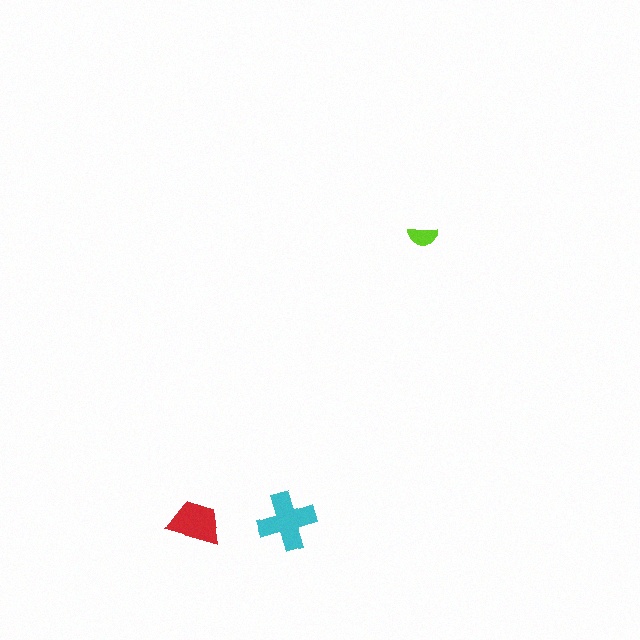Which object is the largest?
The cyan cross.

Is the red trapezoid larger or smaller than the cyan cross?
Smaller.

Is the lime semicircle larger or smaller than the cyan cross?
Smaller.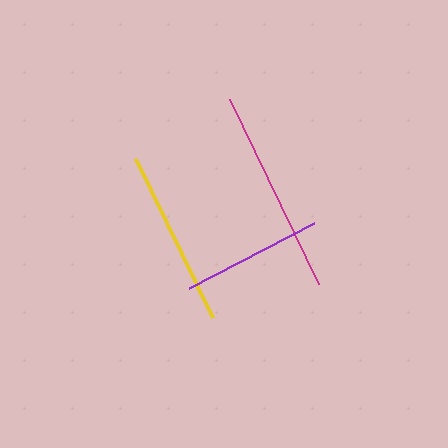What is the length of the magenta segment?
The magenta segment is approximately 205 pixels long.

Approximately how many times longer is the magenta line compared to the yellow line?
The magenta line is approximately 1.2 times the length of the yellow line.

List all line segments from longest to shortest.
From longest to shortest: magenta, yellow, purple.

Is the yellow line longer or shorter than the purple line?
The yellow line is longer than the purple line.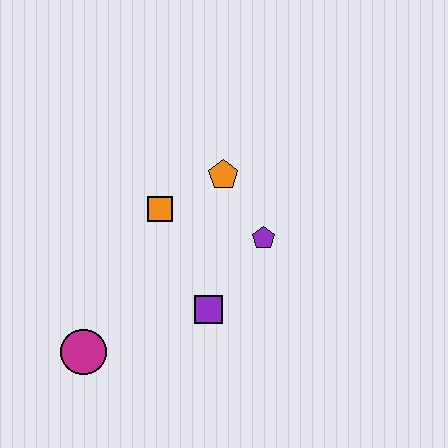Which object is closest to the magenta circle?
The purple square is closest to the magenta circle.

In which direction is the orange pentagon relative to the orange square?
The orange pentagon is to the right of the orange square.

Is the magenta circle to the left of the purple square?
Yes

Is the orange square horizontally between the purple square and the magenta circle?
Yes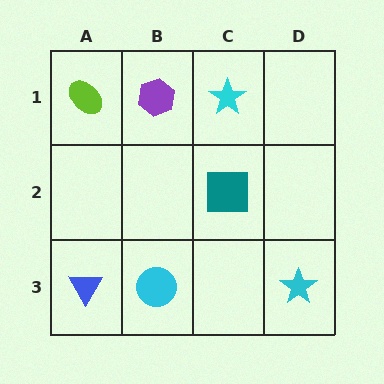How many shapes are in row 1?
3 shapes.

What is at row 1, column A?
A lime ellipse.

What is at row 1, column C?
A cyan star.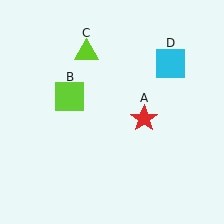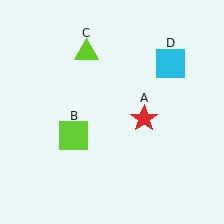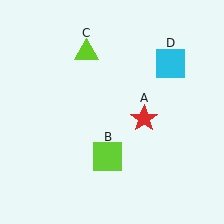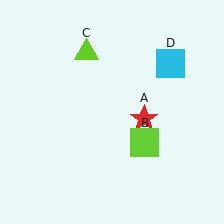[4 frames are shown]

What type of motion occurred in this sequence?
The lime square (object B) rotated counterclockwise around the center of the scene.